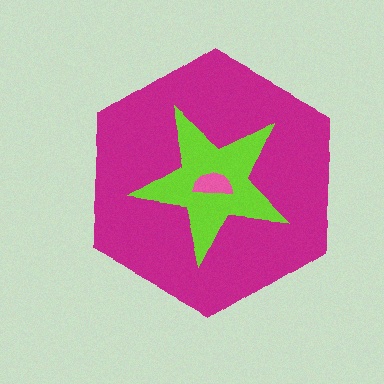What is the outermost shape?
The magenta hexagon.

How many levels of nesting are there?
3.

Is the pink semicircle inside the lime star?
Yes.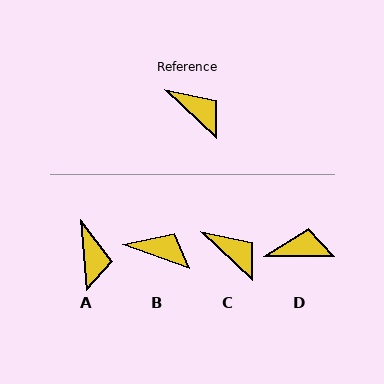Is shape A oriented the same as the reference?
No, it is off by about 41 degrees.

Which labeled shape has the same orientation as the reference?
C.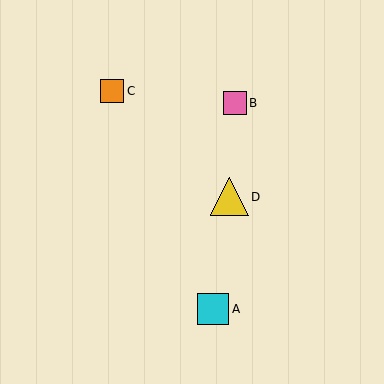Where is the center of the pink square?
The center of the pink square is at (235, 103).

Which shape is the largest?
The yellow triangle (labeled D) is the largest.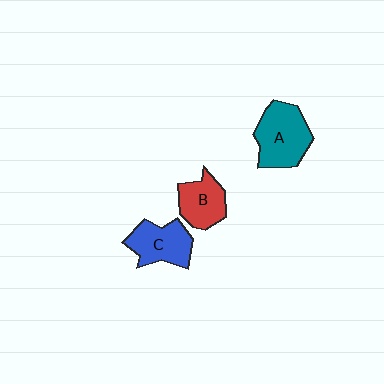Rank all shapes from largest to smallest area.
From largest to smallest: A (teal), C (blue), B (red).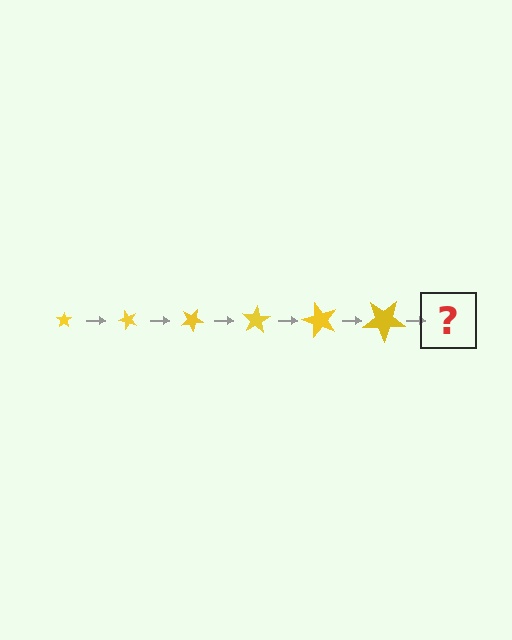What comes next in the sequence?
The next element should be a star, larger than the previous one and rotated 300 degrees from the start.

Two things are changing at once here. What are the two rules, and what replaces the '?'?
The two rules are that the star grows larger each step and it rotates 50 degrees each step. The '?' should be a star, larger than the previous one and rotated 300 degrees from the start.